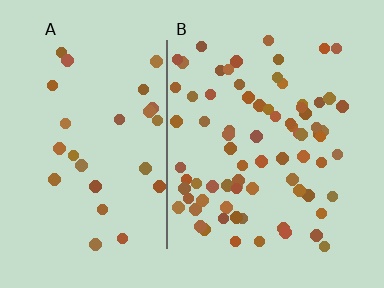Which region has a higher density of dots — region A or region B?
B (the right).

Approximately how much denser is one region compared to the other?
Approximately 2.7× — region B over region A.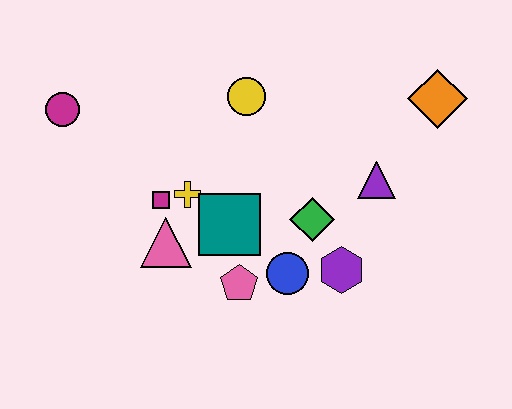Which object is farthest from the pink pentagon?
The orange diamond is farthest from the pink pentagon.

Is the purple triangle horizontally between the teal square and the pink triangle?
No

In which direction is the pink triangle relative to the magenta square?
The pink triangle is below the magenta square.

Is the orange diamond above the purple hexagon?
Yes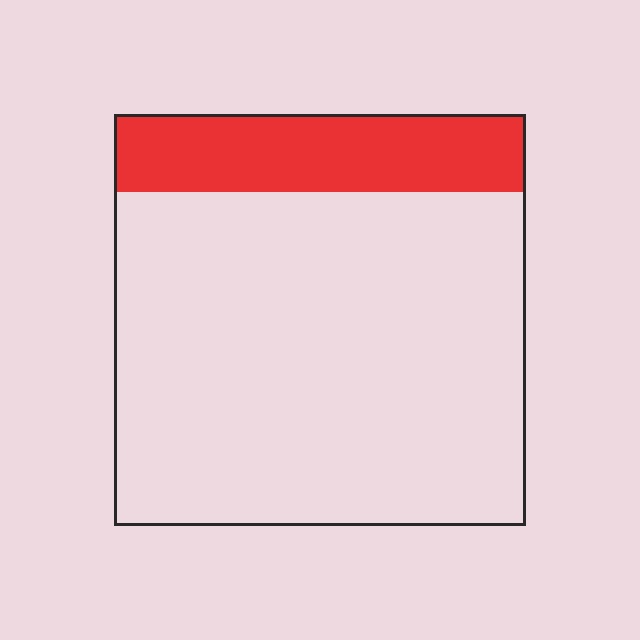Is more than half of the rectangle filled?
No.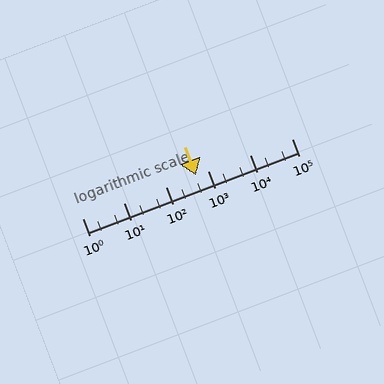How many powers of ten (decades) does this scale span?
The scale spans 5 decades, from 1 to 100000.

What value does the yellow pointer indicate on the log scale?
The pointer indicates approximately 510.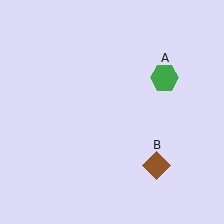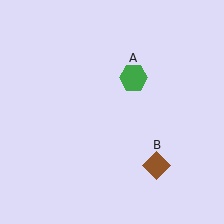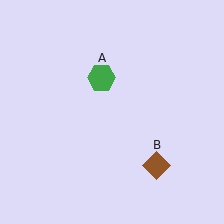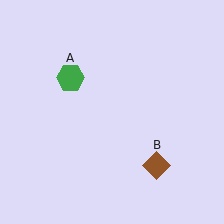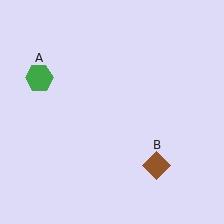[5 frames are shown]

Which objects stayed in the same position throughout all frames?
Brown diamond (object B) remained stationary.